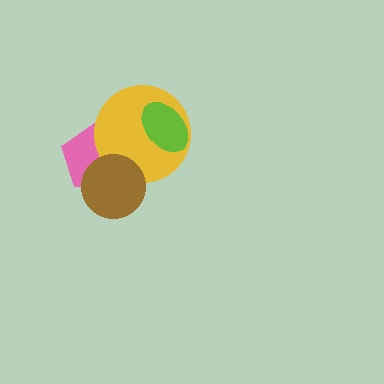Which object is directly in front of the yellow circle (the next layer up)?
The brown circle is directly in front of the yellow circle.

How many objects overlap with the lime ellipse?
1 object overlaps with the lime ellipse.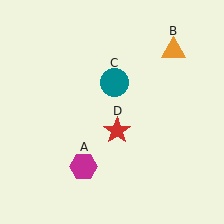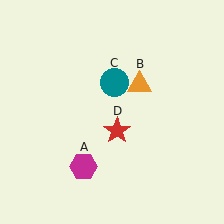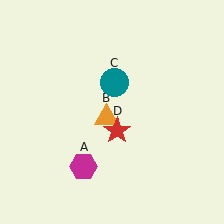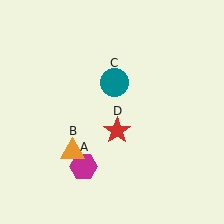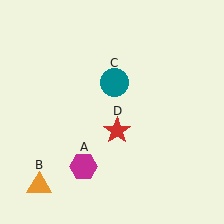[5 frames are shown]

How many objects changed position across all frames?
1 object changed position: orange triangle (object B).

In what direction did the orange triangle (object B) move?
The orange triangle (object B) moved down and to the left.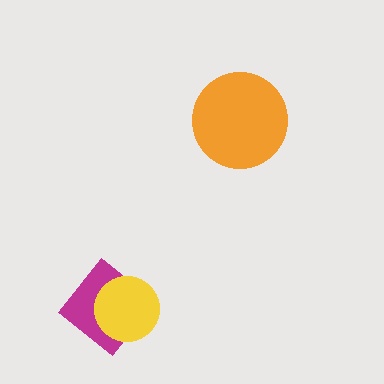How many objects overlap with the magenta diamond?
1 object overlaps with the magenta diamond.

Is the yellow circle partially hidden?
No, no other shape covers it.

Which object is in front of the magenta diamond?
The yellow circle is in front of the magenta diamond.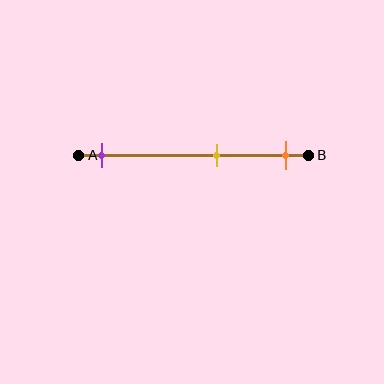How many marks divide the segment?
There are 3 marks dividing the segment.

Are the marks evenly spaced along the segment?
No, the marks are not evenly spaced.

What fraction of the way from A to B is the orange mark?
The orange mark is approximately 90% (0.9) of the way from A to B.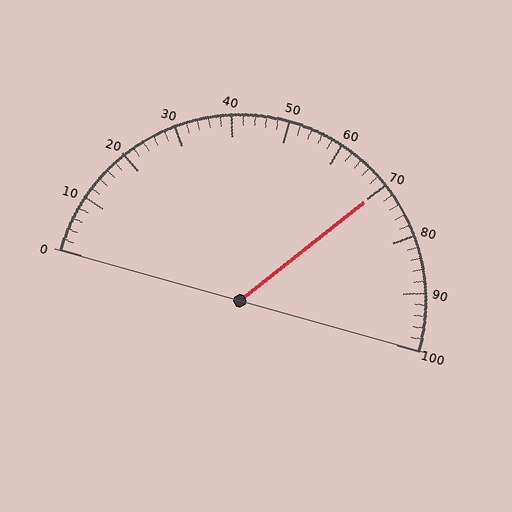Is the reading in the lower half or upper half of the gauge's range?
The reading is in the upper half of the range (0 to 100).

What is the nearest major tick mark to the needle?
The nearest major tick mark is 70.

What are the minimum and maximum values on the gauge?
The gauge ranges from 0 to 100.